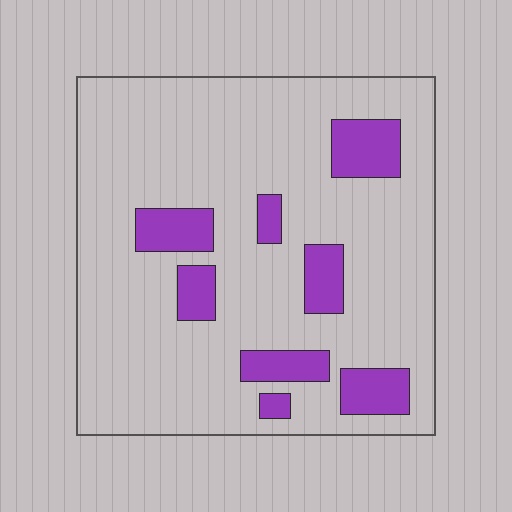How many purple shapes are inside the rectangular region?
8.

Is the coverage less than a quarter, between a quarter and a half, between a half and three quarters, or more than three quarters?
Less than a quarter.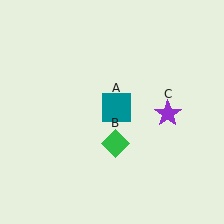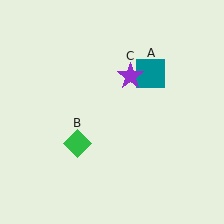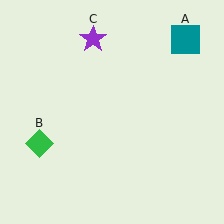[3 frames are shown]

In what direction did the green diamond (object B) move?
The green diamond (object B) moved left.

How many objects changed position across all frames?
3 objects changed position: teal square (object A), green diamond (object B), purple star (object C).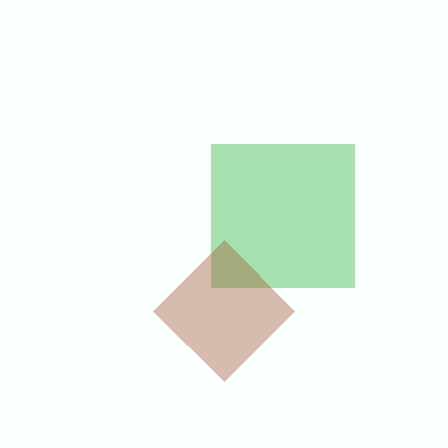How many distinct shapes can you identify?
There are 2 distinct shapes: a green square, a brown diamond.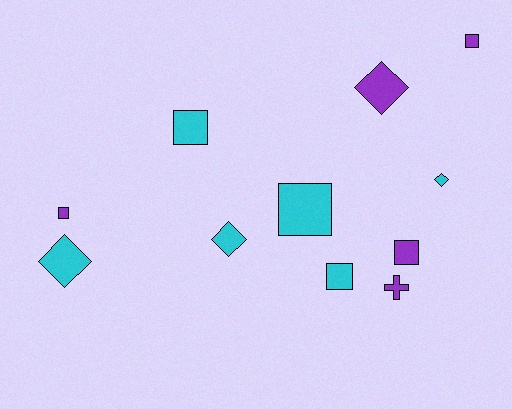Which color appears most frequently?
Cyan, with 6 objects.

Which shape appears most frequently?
Square, with 6 objects.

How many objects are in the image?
There are 11 objects.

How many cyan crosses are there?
There are no cyan crosses.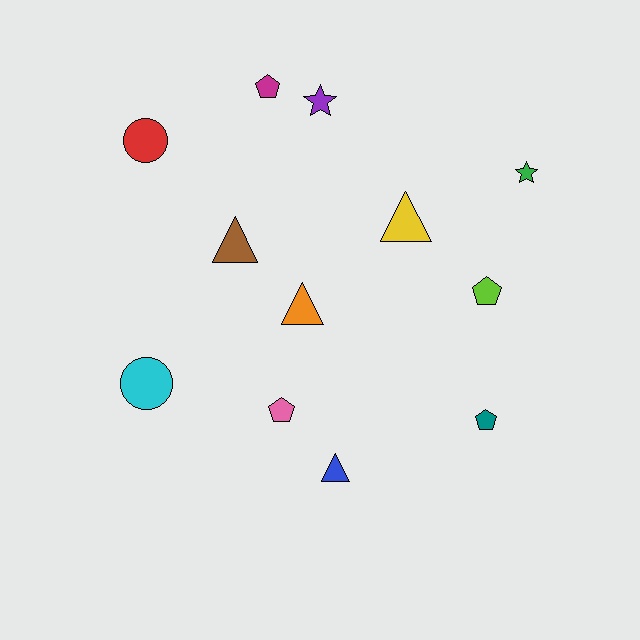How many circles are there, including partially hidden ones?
There are 2 circles.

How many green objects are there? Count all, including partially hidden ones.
There is 1 green object.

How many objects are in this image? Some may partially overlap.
There are 12 objects.